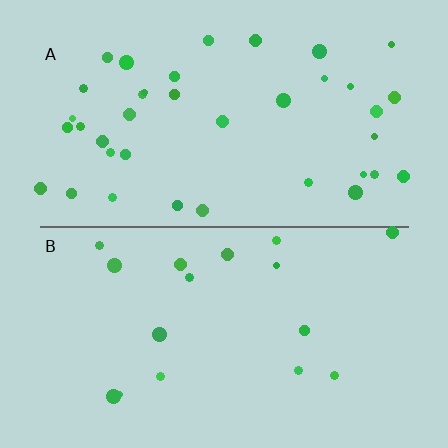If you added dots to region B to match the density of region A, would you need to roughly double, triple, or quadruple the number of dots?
Approximately double.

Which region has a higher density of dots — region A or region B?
A (the top).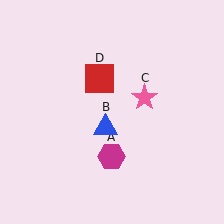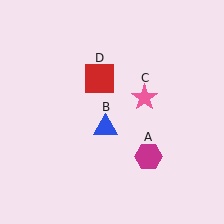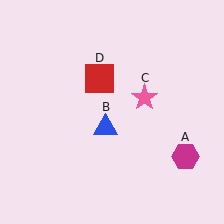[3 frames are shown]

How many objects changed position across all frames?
1 object changed position: magenta hexagon (object A).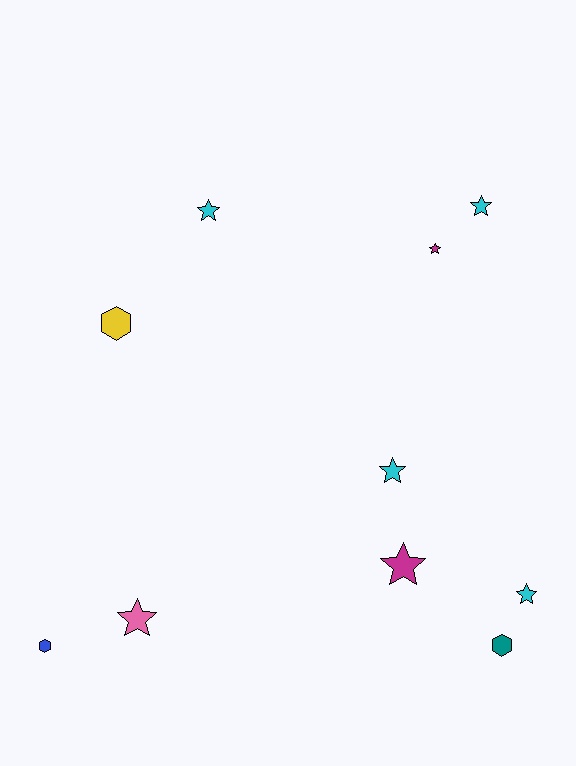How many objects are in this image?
There are 10 objects.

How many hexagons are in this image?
There are 3 hexagons.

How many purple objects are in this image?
There are no purple objects.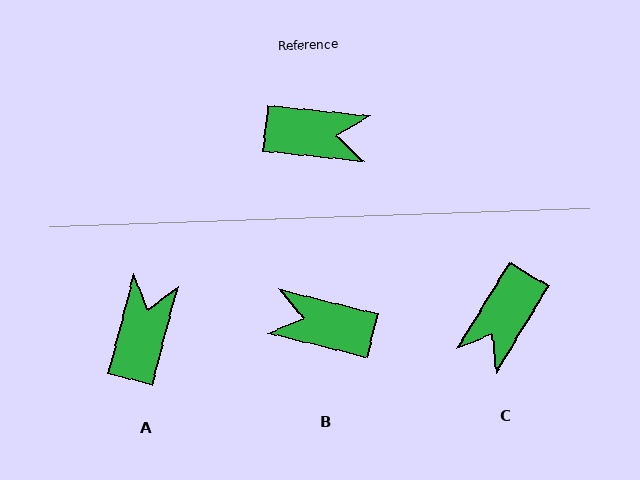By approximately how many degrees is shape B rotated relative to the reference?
Approximately 172 degrees counter-clockwise.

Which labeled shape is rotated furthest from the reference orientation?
B, about 172 degrees away.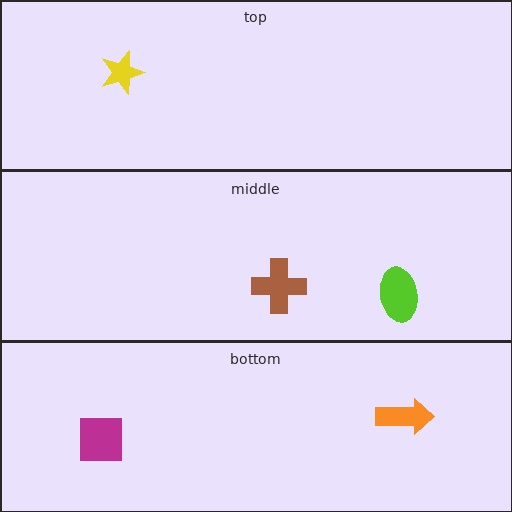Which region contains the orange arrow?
The bottom region.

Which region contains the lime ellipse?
The middle region.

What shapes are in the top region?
The yellow star.